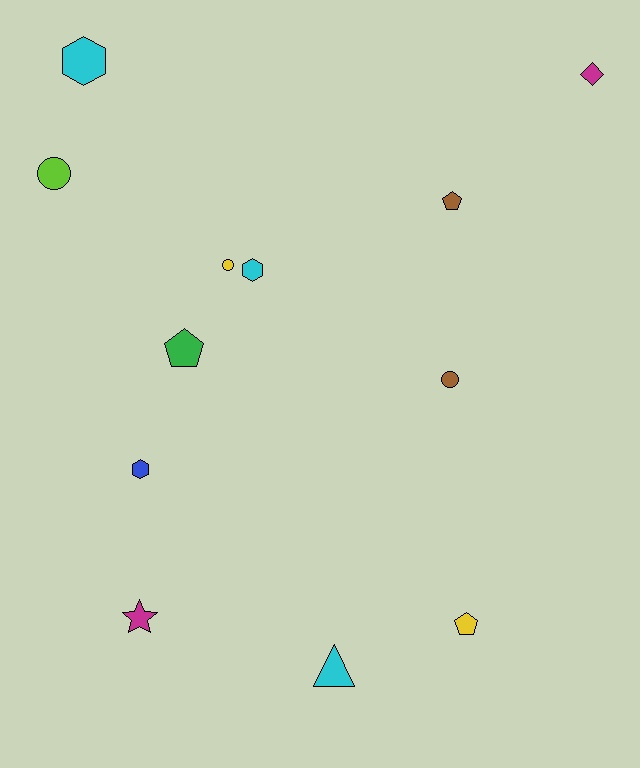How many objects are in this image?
There are 12 objects.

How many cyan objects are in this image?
There are 3 cyan objects.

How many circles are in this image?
There are 3 circles.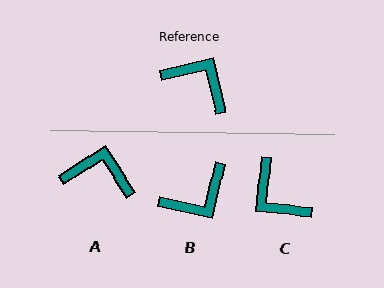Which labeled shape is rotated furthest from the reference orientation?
C, about 162 degrees away.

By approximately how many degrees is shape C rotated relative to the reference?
Approximately 162 degrees counter-clockwise.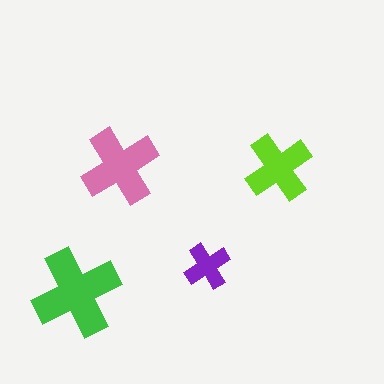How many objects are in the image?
There are 4 objects in the image.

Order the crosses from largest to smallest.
the green one, the pink one, the lime one, the purple one.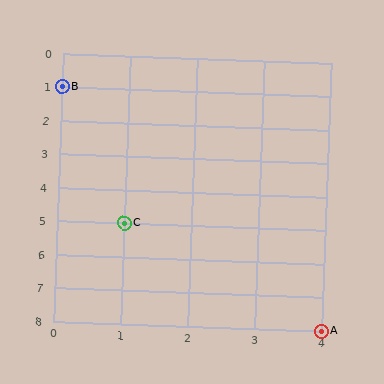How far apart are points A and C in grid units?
Points A and C are 3 columns and 3 rows apart (about 4.2 grid units diagonally).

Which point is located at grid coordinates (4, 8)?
Point A is at (4, 8).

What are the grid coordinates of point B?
Point B is at grid coordinates (0, 1).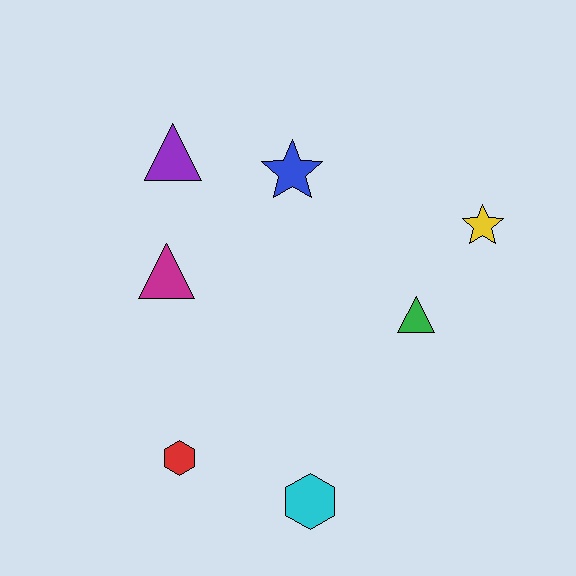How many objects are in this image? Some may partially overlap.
There are 7 objects.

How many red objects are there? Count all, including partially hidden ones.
There is 1 red object.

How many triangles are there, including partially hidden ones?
There are 3 triangles.